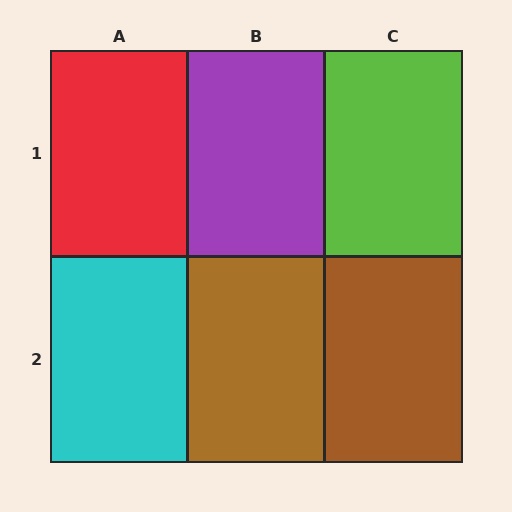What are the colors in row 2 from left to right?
Cyan, brown, brown.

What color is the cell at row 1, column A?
Red.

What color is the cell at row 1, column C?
Lime.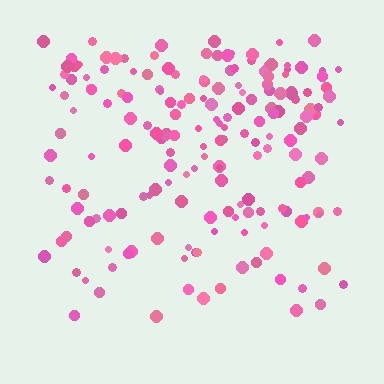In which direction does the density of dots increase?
From bottom to top, with the top side densest.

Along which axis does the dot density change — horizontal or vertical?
Vertical.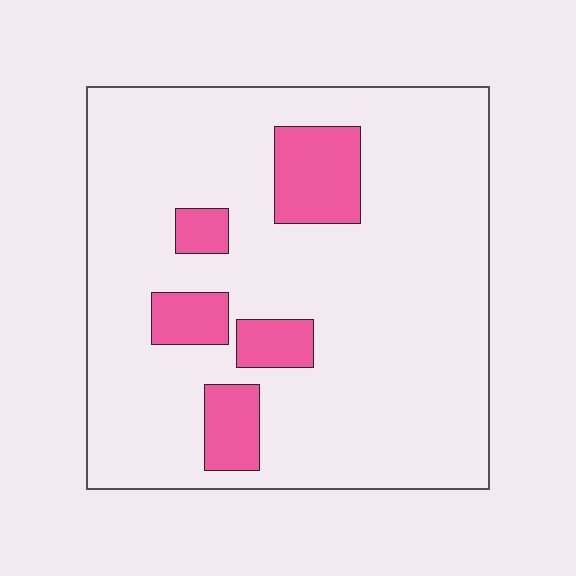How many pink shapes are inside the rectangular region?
5.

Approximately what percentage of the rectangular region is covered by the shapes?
Approximately 15%.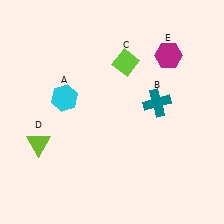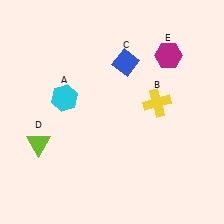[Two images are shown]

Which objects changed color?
B changed from teal to yellow. C changed from lime to blue.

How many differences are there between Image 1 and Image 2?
There are 2 differences between the two images.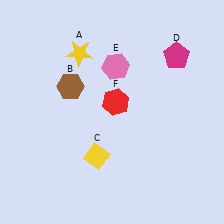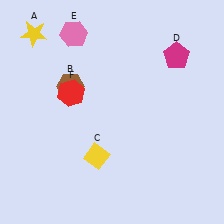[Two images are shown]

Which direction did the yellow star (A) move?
The yellow star (A) moved left.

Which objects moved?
The objects that moved are: the yellow star (A), the pink hexagon (E), the red hexagon (F).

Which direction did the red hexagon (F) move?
The red hexagon (F) moved left.